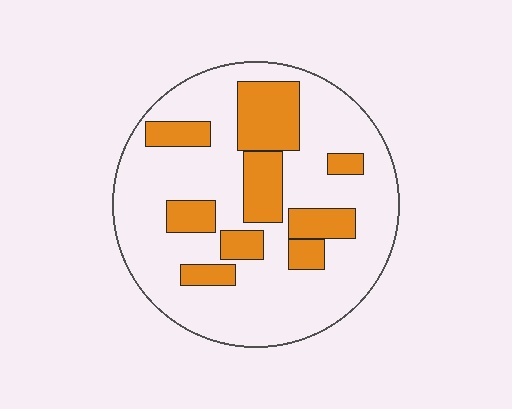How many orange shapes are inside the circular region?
9.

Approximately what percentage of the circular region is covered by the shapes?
Approximately 25%.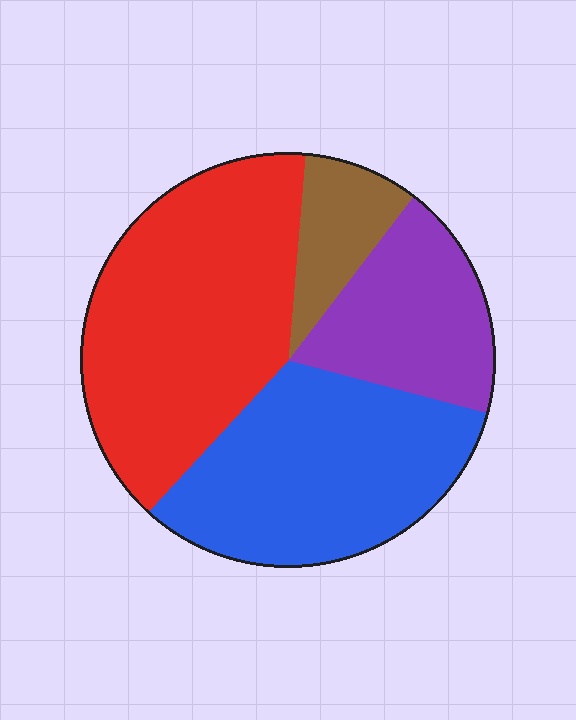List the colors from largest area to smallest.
From largest to smallest: red, blue, purple, brown.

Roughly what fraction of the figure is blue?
Blue takes up between a quarter and a half of the figure.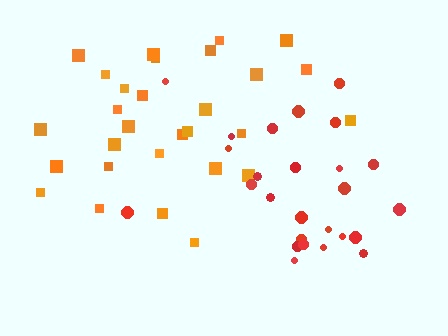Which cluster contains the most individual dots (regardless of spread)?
Orange (29).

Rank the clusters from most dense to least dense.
red, orange.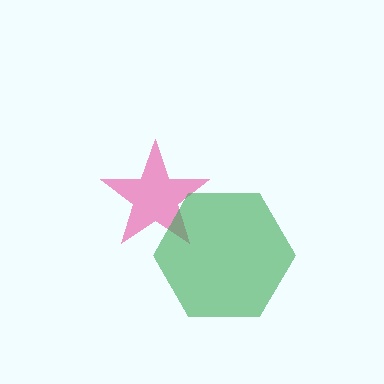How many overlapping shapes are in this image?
There are 2 overlapping shapes in the image.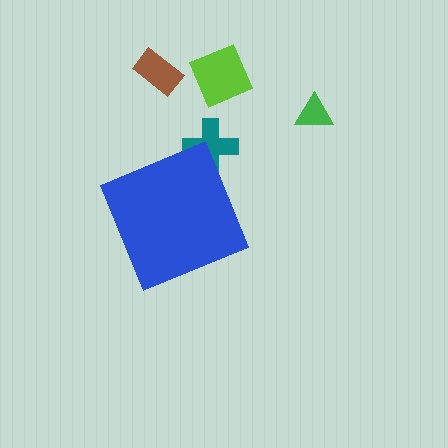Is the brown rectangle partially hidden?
No, the brown rectangle is fully visible.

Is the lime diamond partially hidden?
No, the lime diamond is fully visible.